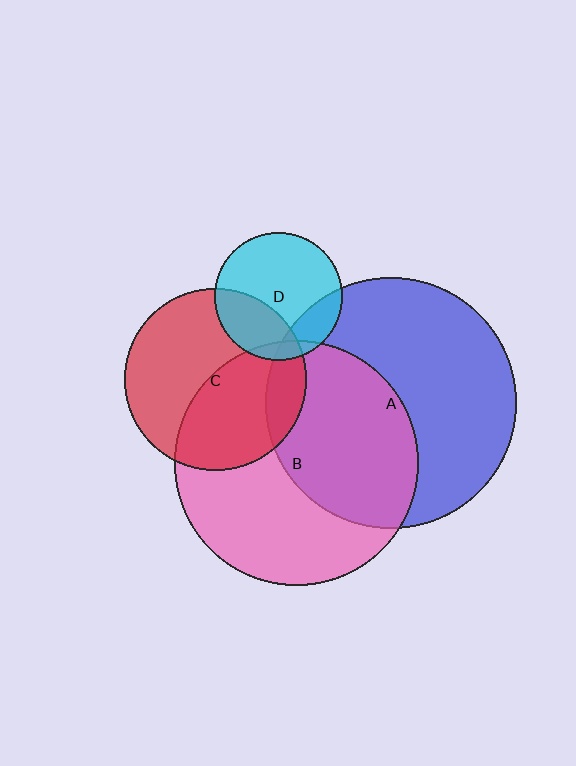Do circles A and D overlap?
Yes.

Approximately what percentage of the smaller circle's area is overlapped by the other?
Approximately 20%.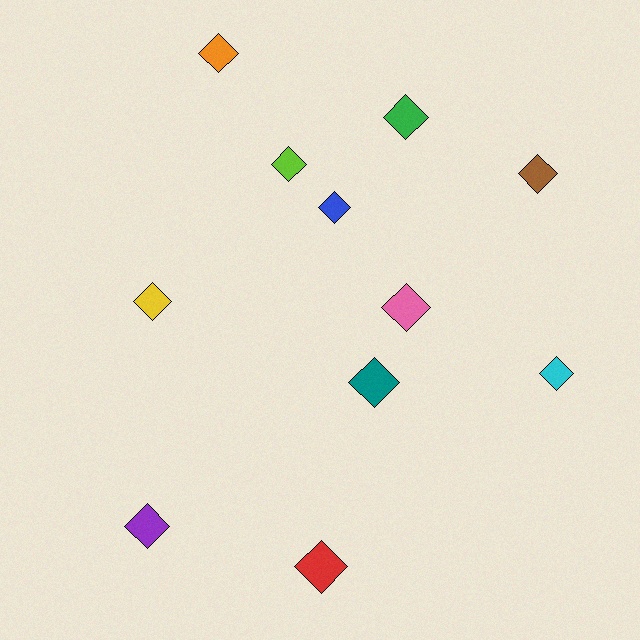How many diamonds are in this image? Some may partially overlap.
There are 11 diamonds.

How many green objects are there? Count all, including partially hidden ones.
There is 1 green object.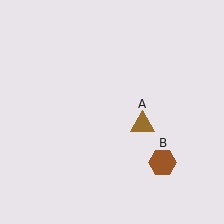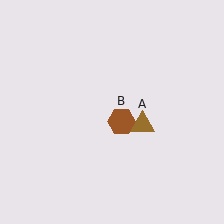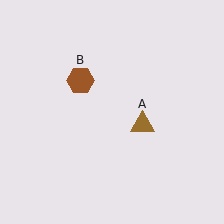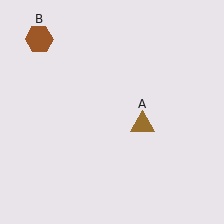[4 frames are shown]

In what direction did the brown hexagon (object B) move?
The brown hexagon (object B) moved up and to the left.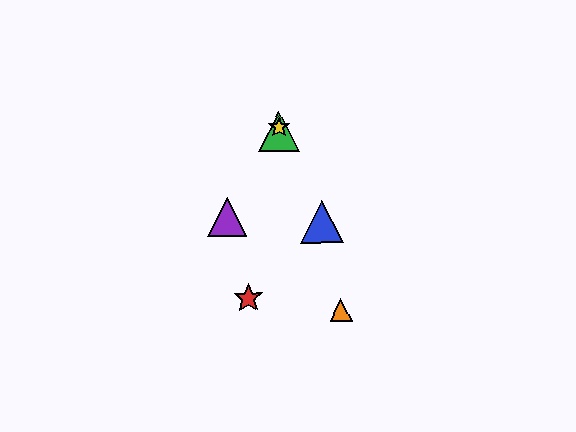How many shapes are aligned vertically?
2 shapes (the green triangle, the yellow star) are aligned vertically.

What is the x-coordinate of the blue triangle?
The blue triangle is at x≈322.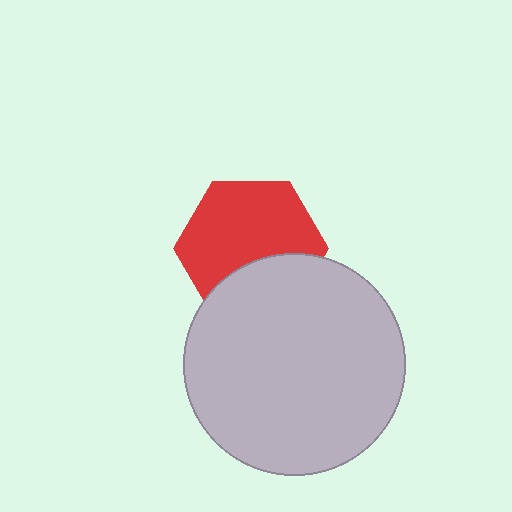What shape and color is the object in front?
The object in front is a light gray circle.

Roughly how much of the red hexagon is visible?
Most of it is visible (roughly 67%).